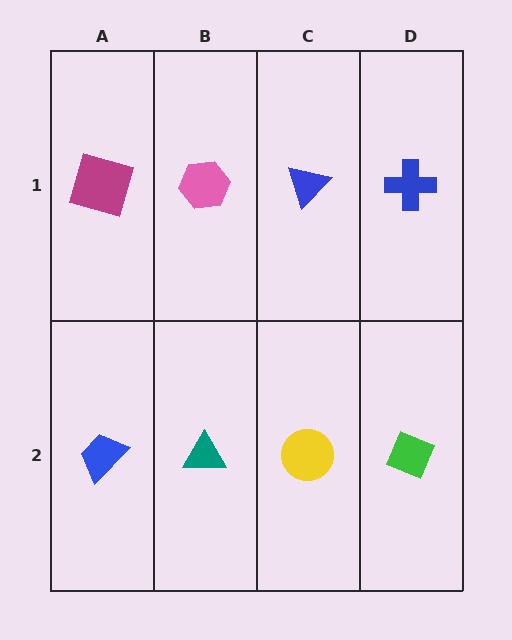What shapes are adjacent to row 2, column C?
A blue triangle (row 1, column C), a teal triangle (row 2, column B), a green diamond (row 2, column D).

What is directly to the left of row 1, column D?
A blue triangle.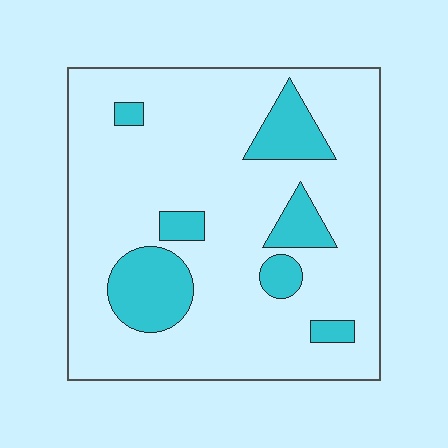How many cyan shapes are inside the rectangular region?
7.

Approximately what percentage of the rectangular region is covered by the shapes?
Approximately 15%.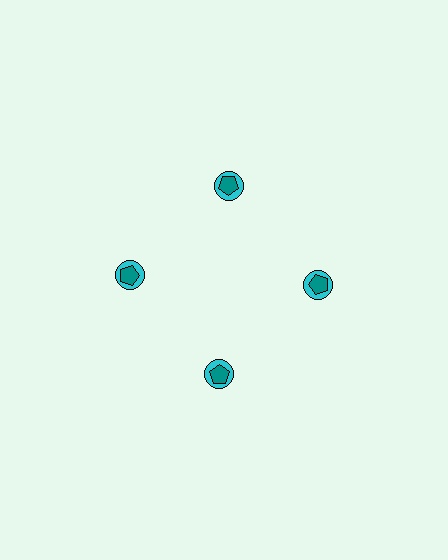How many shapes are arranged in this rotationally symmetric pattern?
There are 8 shapes, arranged in 4 groups of 2.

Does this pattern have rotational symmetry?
Yes, this pattern has 4-fold rotational symmetry. It looks the same after rotating 90 degrees around the center.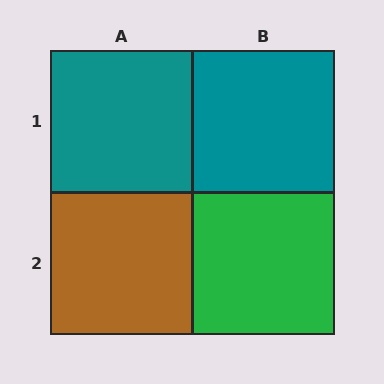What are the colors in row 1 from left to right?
Teal, teal.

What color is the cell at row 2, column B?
Green.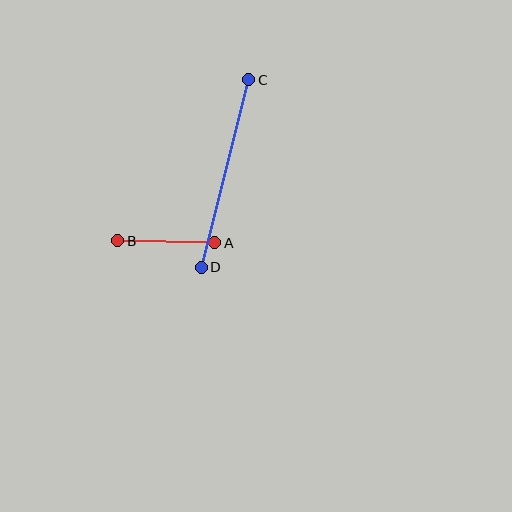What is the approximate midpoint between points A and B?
The midpoint is at approximately (166, 242) pixels.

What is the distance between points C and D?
The distance is approximately 193 pixels.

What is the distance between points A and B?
The distance is approximately 97 pixels.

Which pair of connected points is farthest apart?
Points C and D are farthest apart.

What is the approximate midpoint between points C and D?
The midpoint is at approximately (225, 173) pixels.